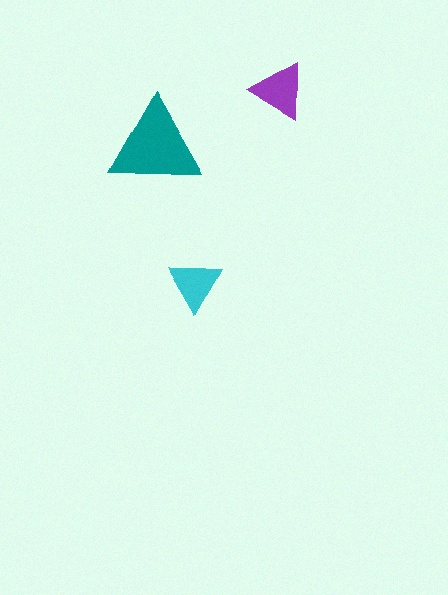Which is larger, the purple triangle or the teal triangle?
The teal one.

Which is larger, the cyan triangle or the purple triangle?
The purple one.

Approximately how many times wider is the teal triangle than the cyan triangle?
About 2 times wider.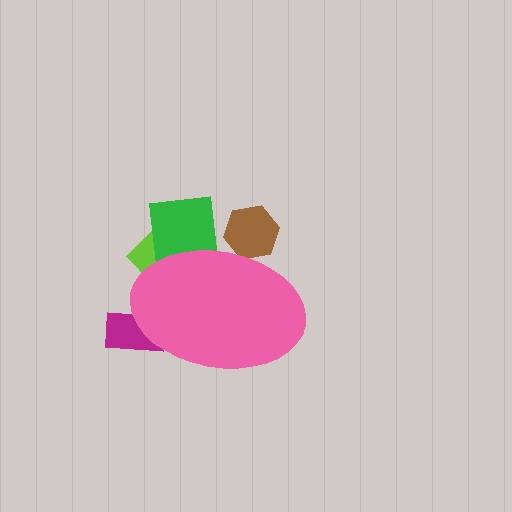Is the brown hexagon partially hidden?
Yes, the brown hexagon is partially hidden behind the pink ellipse.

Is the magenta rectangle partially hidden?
Yes, the magenta rectangle is partially hidden behind the pink ellipse.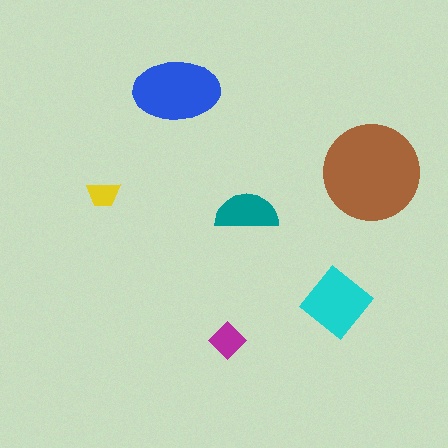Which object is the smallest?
The yellow trapezoid.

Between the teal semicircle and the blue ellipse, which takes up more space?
The blue ellipse.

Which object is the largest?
The brown circle.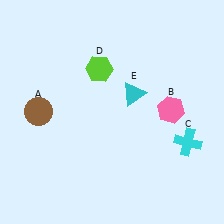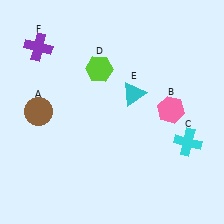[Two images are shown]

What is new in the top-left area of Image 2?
A purple cross (F) was added in the top-left area of Image 2.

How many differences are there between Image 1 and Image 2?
There is 1 difference between the two images.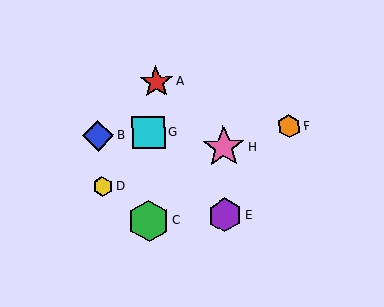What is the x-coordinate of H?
Object H is at x≈224.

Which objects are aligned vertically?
Objects E, H are aligned vertically.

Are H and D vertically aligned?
No, H is at x≈224 and D is at x≈102.